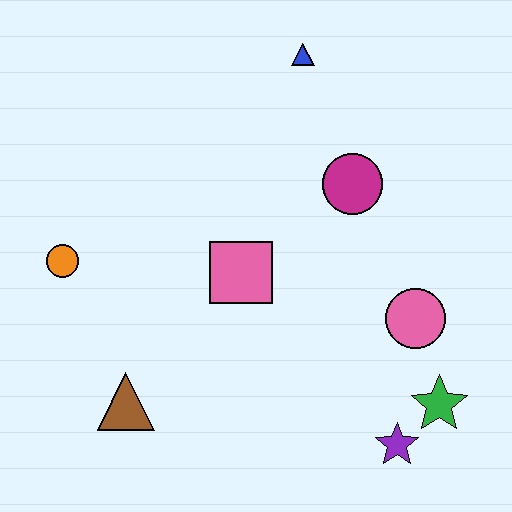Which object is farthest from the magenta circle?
The brown triangle is farthest from the magenta circle.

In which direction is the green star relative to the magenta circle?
The green star is below the magenta circle.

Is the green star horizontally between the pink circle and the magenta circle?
No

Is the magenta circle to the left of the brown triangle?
No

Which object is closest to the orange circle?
The brown triangle is closest to the orange circle.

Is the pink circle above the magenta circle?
No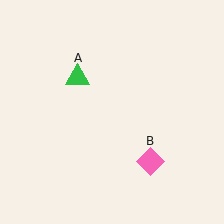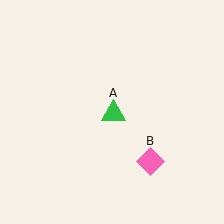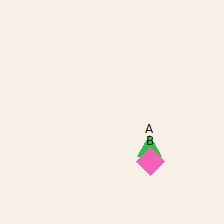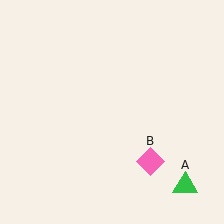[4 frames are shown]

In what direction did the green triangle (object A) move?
The green triangle (object A) moved down and to the right.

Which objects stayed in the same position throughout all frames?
Pink diamond (object B) remained stationary.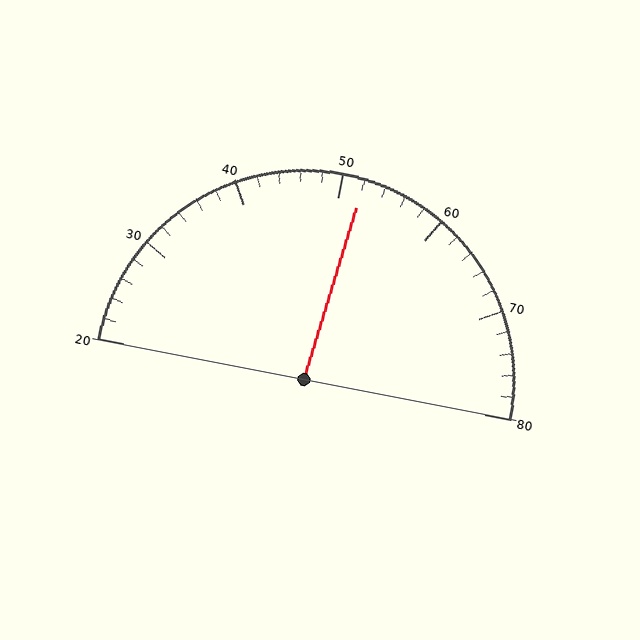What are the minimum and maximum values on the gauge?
The gauge ranges from 20 to 80.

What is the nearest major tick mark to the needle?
The nearest major tick mark is 50.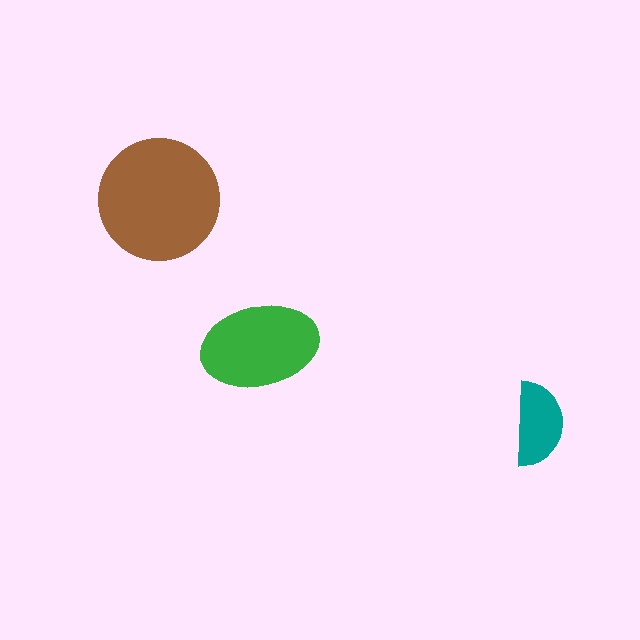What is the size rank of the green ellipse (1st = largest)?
2nd.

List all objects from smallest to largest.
The teal semicircle, the green ellipse, the brown circle.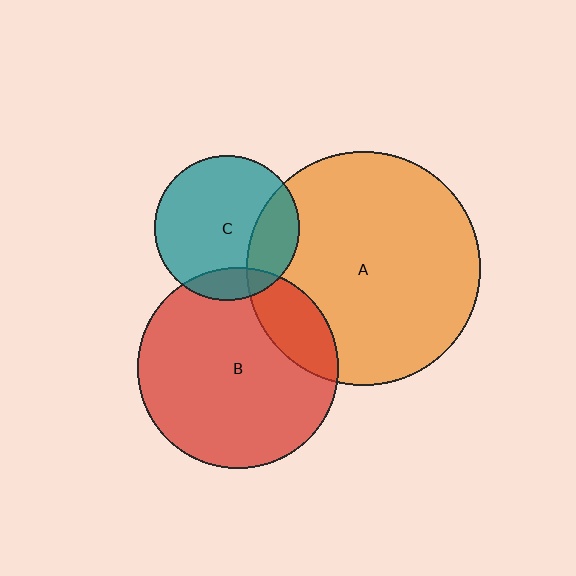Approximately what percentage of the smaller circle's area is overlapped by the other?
Approximately 25%.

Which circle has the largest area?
Circle A (orange).